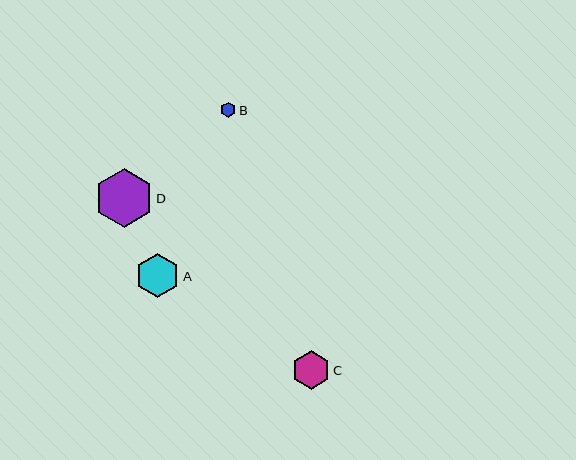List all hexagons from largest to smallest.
From largest to smallest: D, A, C, B.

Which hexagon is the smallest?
Hexagon B is the smallest with a size of approximately 15 pixels.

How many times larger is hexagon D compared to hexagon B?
Hexagon D is approximately 3.9 times the size of hexagon B.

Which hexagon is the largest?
Hexagon D is the largest with a size of approximately 58 pixels.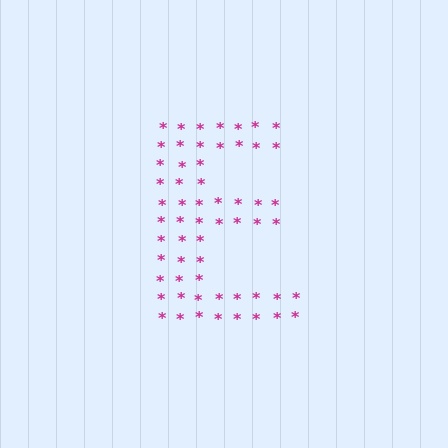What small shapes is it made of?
It is made of small asterisks.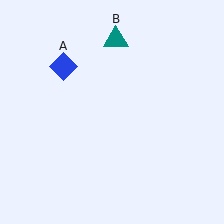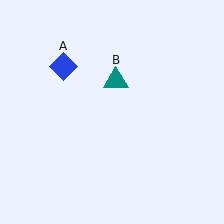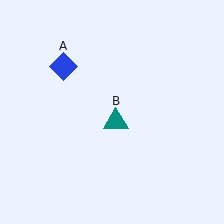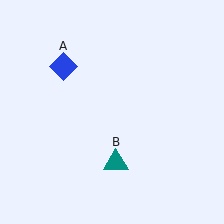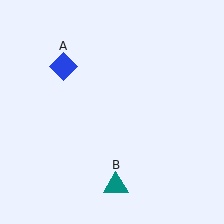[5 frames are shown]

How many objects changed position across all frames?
1 object changed position: teal triangle (object B).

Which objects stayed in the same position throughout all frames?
Blue diamond (object A) remained stationary.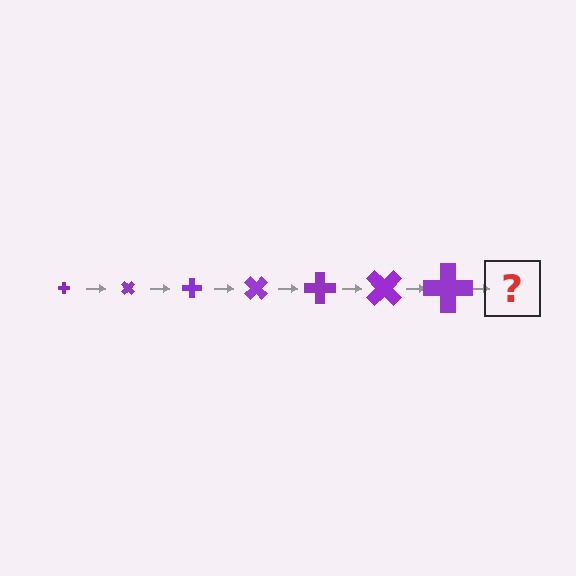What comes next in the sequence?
The next element should be a cross, larger than the previous one and rotated 315 degrees from the start.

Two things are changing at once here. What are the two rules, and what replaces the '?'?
The two rules are that the cross grows larger each step and it rotates 45 degrees each step. The '?' should be a cross, larger than the previous one and rotated 315 degrees from the start.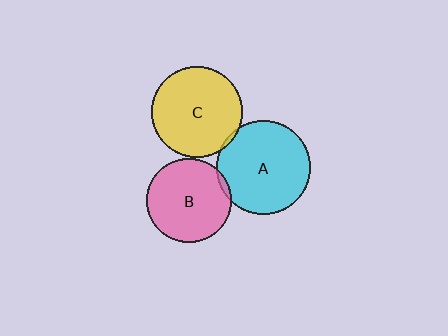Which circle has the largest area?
Circle A (cyan).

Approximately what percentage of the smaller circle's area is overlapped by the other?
Approximately 5%.